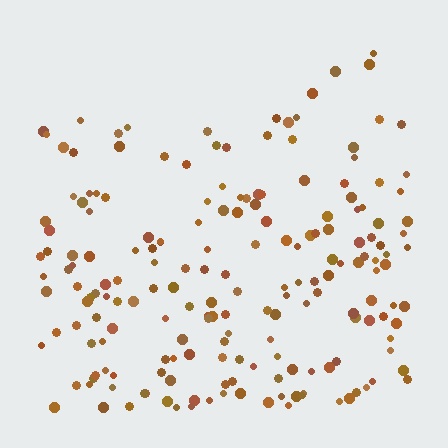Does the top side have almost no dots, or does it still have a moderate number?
Still a moderate number, just noticeably fewer than the bottom.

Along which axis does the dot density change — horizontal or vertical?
Vertical.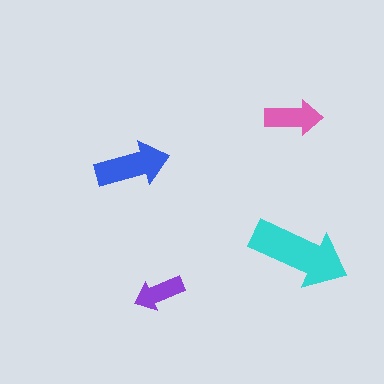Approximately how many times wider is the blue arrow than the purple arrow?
About 1.5 times wider.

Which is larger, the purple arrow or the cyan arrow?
The cyan one.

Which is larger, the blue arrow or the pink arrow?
The blue one.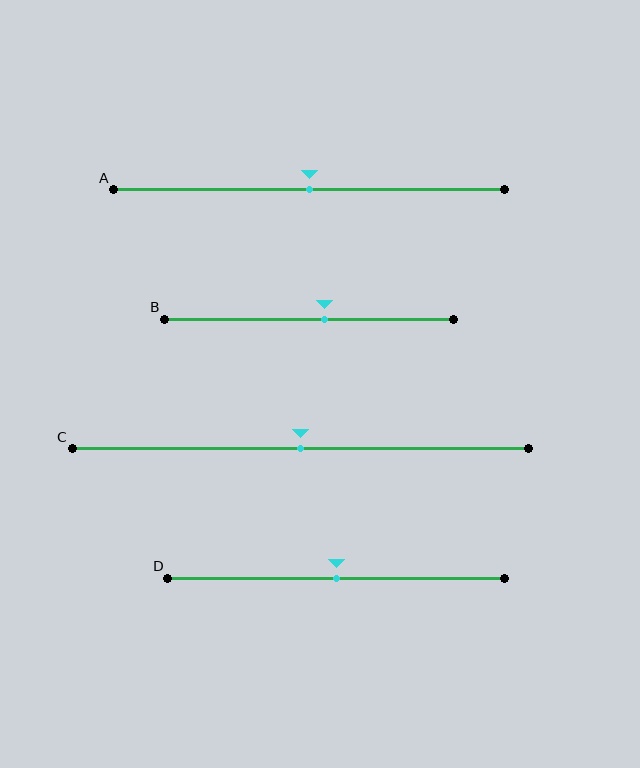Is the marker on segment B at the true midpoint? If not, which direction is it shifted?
No, the marker on segment B is shifted to the right by about 5% of the segment length.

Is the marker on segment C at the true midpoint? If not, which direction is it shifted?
Yes, the marker on segment C is at the true midpoint.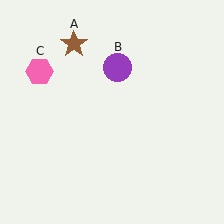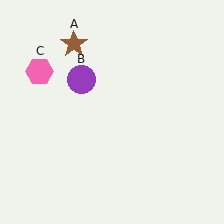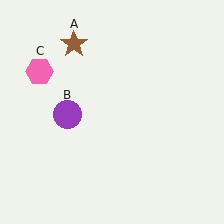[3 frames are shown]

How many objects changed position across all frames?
1 object changed position: purple circle (object B).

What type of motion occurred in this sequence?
The purple circle (object B) rotated counterclockwise around the center of the scene.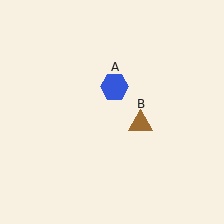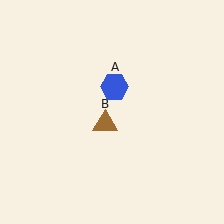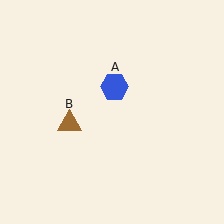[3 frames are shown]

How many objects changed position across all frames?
1 object changed position: brown triangle (object B).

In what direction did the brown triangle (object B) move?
The brown triangle (object B) moved left.